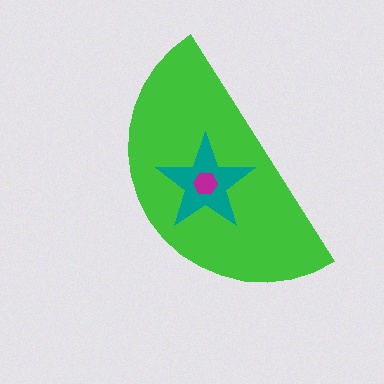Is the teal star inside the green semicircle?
Yes.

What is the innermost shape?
The magenta hexagon.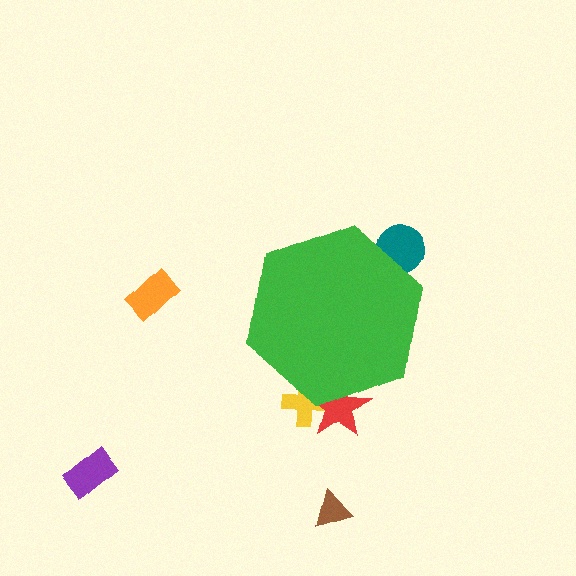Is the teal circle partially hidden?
Yes, the teal circle is partially hidden behind the green hexagon.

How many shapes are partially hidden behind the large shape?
3 shapes are partially hidden.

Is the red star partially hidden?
Yes, the red star is partially hidden behind the green hexagon.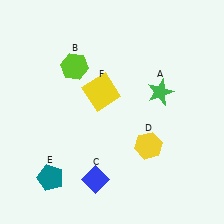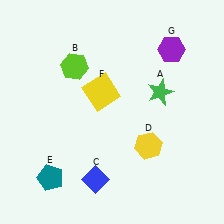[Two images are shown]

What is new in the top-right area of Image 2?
A purple hexagon (G) was added in the top-right area of Image 2.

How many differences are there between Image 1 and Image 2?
There is 1 difference between the two images.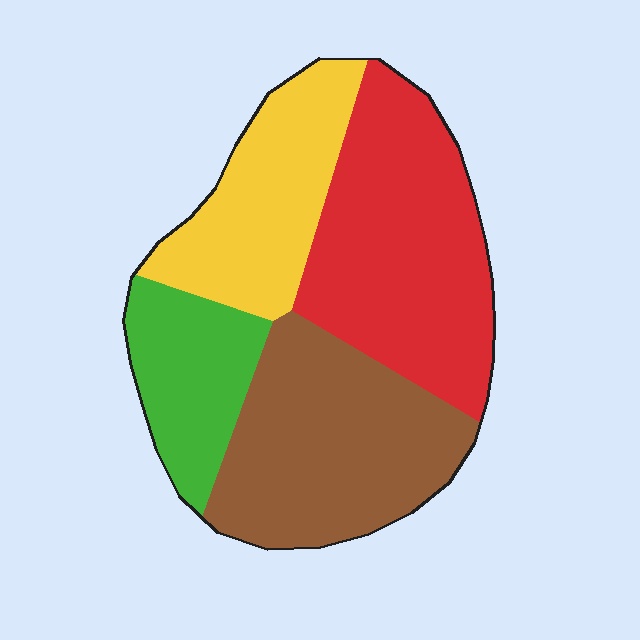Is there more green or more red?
Red.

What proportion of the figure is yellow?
Yellow covers roughly 20% of the figure.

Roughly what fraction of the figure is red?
Red covers roughly 35% of the figure.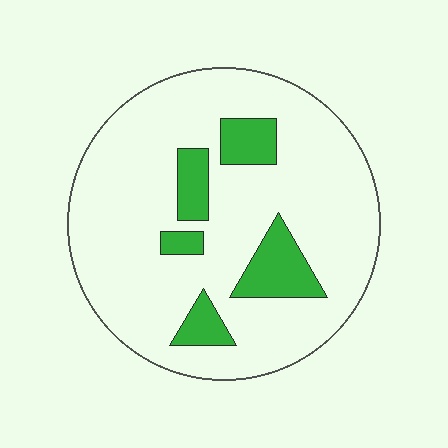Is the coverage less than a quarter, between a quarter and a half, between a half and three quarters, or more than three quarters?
Less than a quarter.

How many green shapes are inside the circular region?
5.